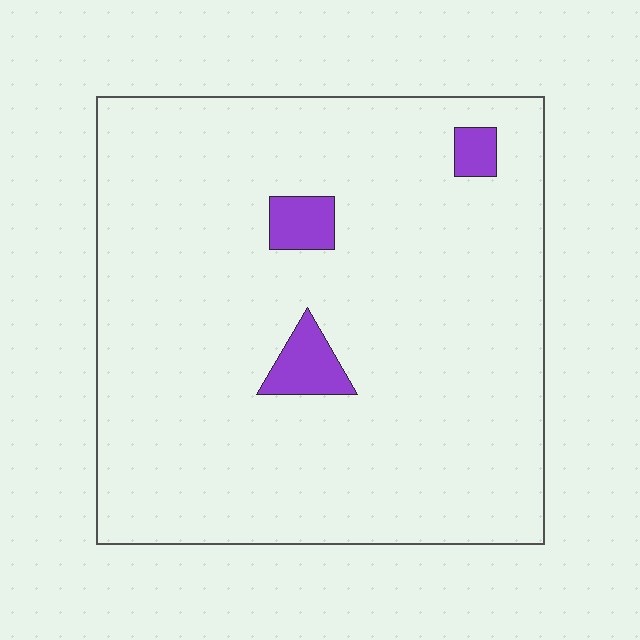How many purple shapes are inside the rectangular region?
3.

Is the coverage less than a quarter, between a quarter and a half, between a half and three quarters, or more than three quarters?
Less than a quarter.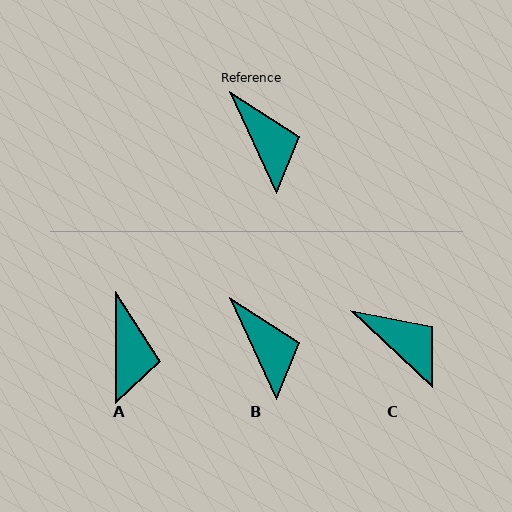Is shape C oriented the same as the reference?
No, it is off by about 22 degrees.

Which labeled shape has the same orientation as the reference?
B.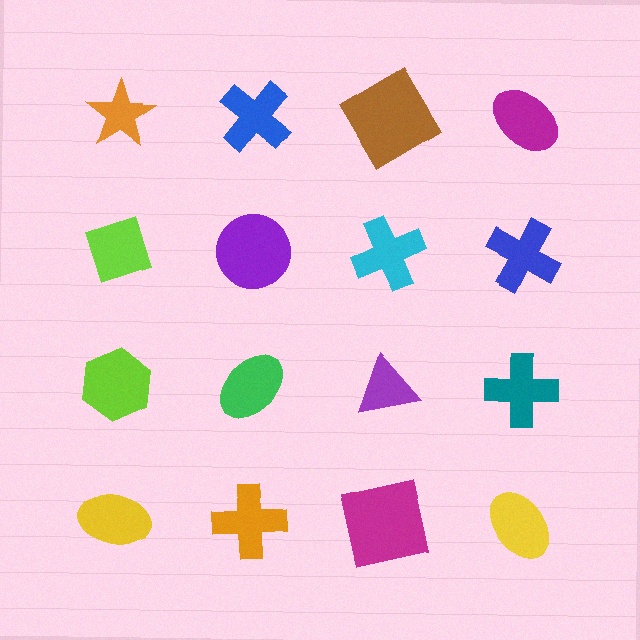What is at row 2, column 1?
A lime diamond.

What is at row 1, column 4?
A magenta ellipse.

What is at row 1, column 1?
An orange star.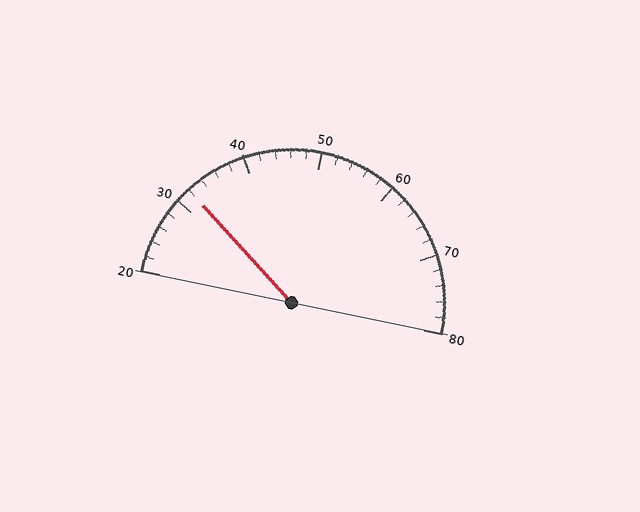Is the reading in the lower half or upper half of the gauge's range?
The reading is in the lower half of the range (20 to 80).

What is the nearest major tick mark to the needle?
The nearest major tick mark is 30.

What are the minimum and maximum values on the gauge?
The gauge ranges from 20 to 80.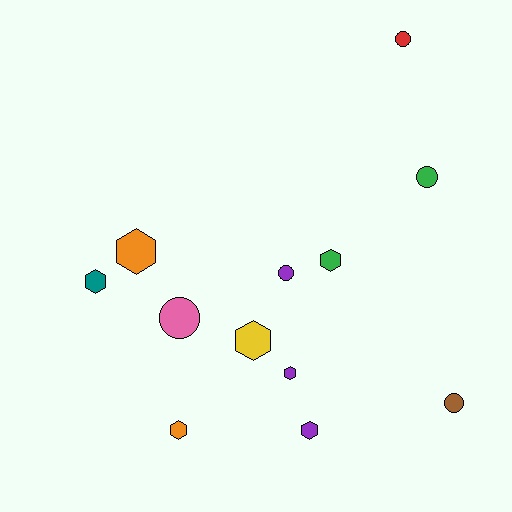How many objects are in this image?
There are 12 objects.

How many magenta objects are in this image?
There are no magenta objects.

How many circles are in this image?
There are 5 circles.